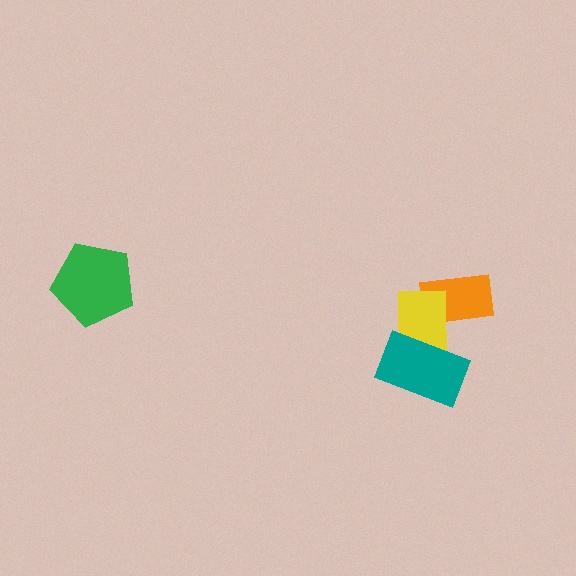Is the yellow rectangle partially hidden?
Yes, it is partially covered by another shape.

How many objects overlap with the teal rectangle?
1 object overlaps with the teal rectangle.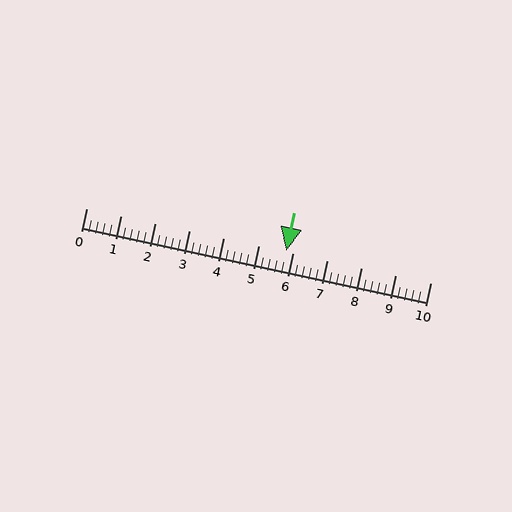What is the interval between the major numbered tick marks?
The major tick marks are spaced 1 units apart.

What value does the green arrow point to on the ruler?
The green arrow points to approximately 5.8.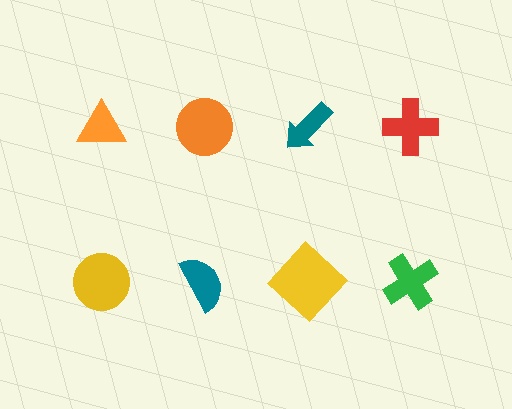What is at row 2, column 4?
A green cross.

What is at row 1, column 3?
A teal arrow.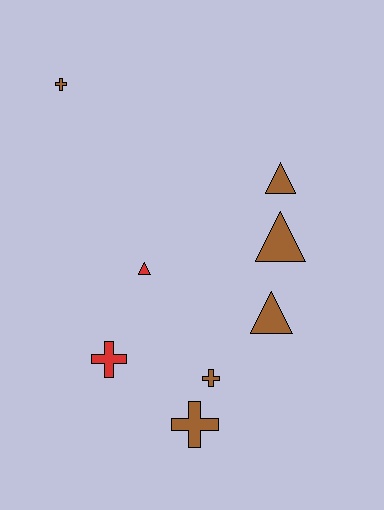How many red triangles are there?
There is 1 red triangle.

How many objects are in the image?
There are 8 objects.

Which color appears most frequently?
Brown, with 6 objects.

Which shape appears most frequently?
Triangle, with 4 objects.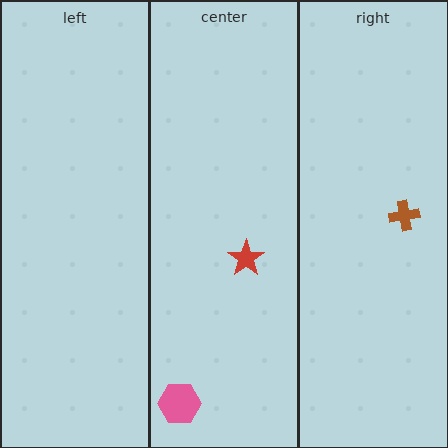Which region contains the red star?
The center region.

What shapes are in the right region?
The brown cross.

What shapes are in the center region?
The red star, the pink hexagon.